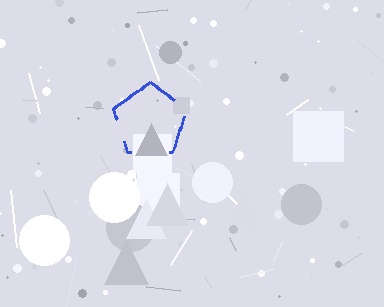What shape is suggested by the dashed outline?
The dashed outline suggests a pentagon.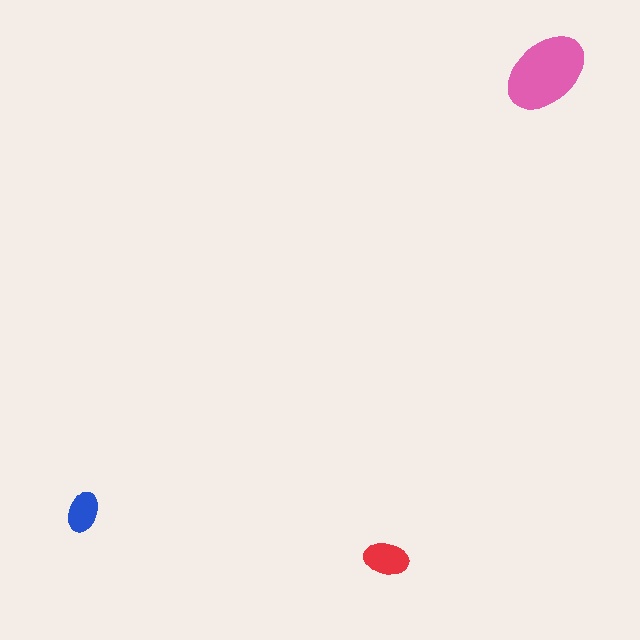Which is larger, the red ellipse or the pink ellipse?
The pink one.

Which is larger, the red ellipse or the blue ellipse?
The red one.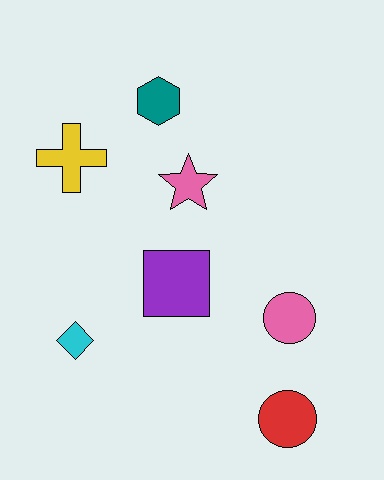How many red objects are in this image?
There is 1 red object.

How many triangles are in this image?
There are no triangles.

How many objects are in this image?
There are 7 objects.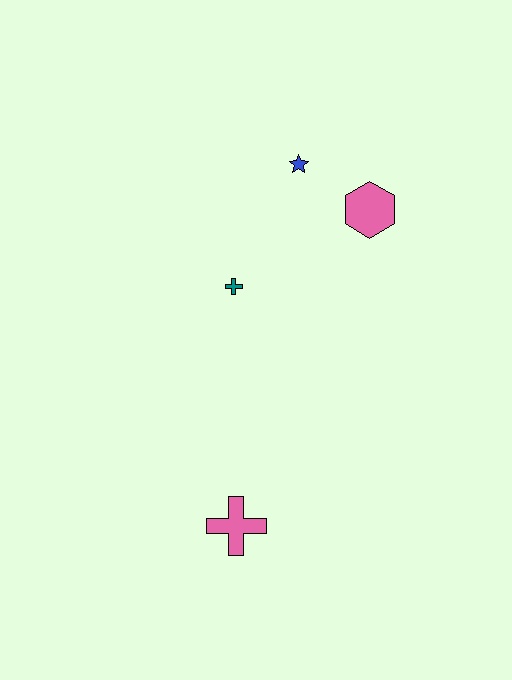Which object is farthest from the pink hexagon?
The pink cross is farthest from the pink hexagon.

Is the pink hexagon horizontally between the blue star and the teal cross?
No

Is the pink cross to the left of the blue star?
Yes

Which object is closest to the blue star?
The pink hexagon is closest to the blue star.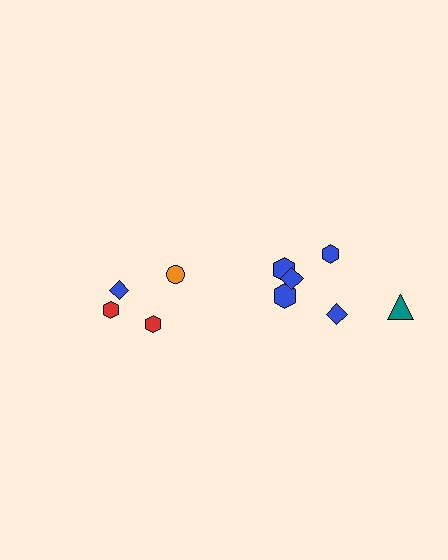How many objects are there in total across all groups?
There are 10 objects.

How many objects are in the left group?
There are 4 objects.